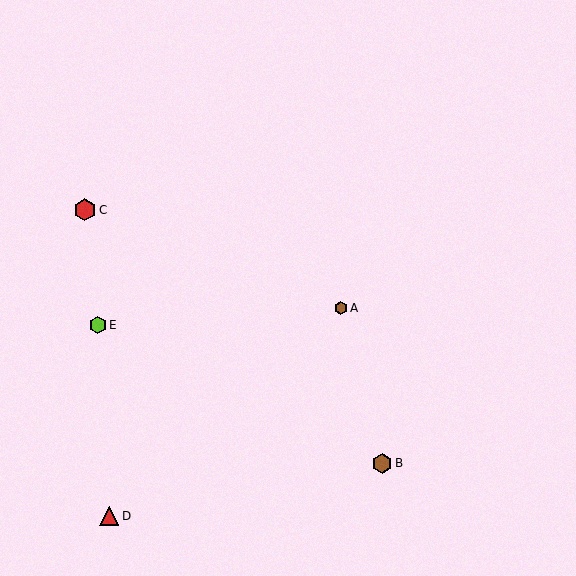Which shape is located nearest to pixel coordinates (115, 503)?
The red triangle (labeled D) at (109, 516) is nearest to that location.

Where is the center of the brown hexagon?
The center of the brown hexagon is at (382, 463).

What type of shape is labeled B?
Shape B is a brown hexagon.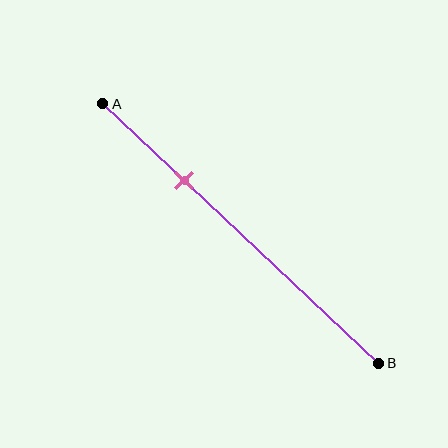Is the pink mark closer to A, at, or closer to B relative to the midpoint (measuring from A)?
The pink mark is closer to point A than the midpoint of segment AB.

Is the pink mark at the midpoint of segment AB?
No, the mark is at about 30% from A, not at the 50% midpoint.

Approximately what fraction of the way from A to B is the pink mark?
The pink mark is approximately 30% of the way from A to B.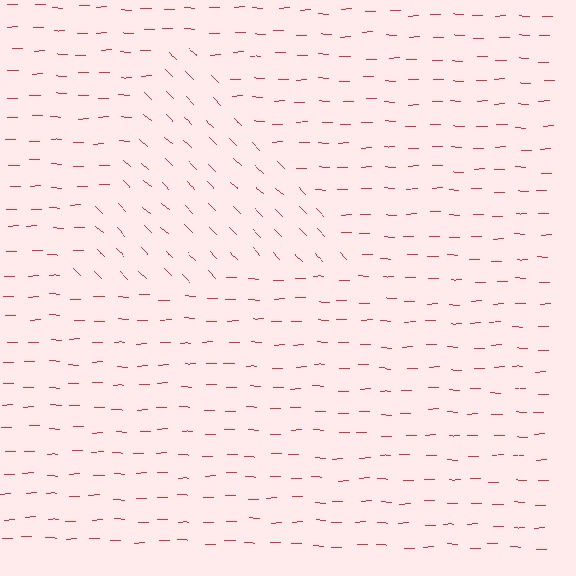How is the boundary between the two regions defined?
The boundary is defined purely by a change in line orientation (approximately 45 degrees difference). All lines are the same color and thickness.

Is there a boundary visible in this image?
Yes, there is a texture boundary formed by a change in line orientation.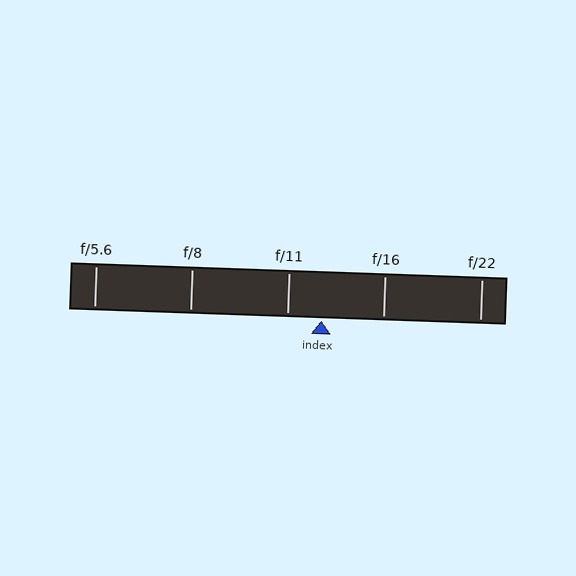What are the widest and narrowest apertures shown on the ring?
The widest aperture shown is f/5.6 and the narrowest is f/22.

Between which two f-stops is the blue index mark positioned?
The index mark is between f/11 and f/16.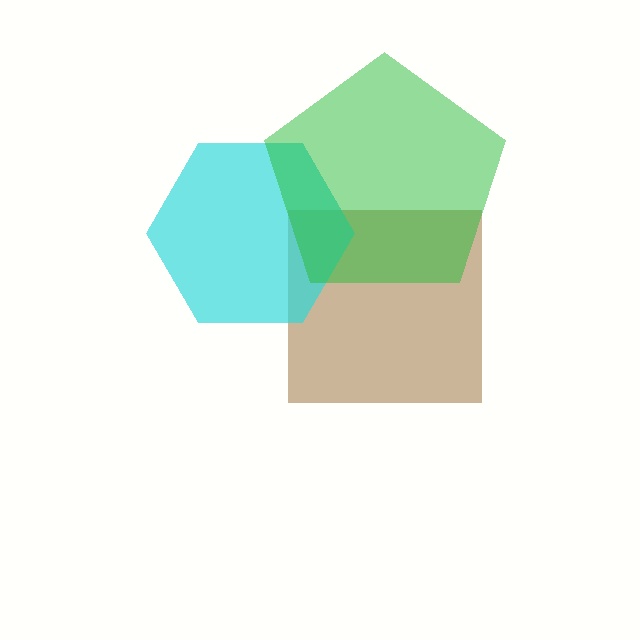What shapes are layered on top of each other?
The layered shapes are: a brown square, a cyan hexagon, a green pentagon.